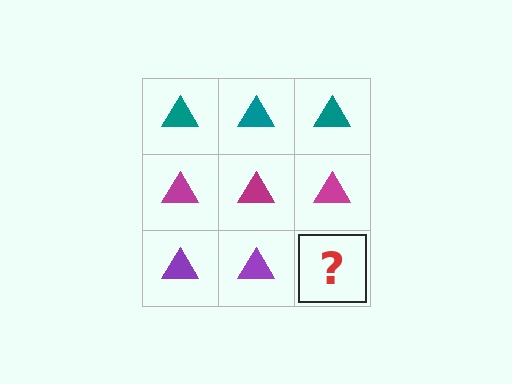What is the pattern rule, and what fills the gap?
The rule is that each row has a consistent color. The gap should be filled with a purple triangle.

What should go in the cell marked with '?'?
The missing cell should contain a purple triangle.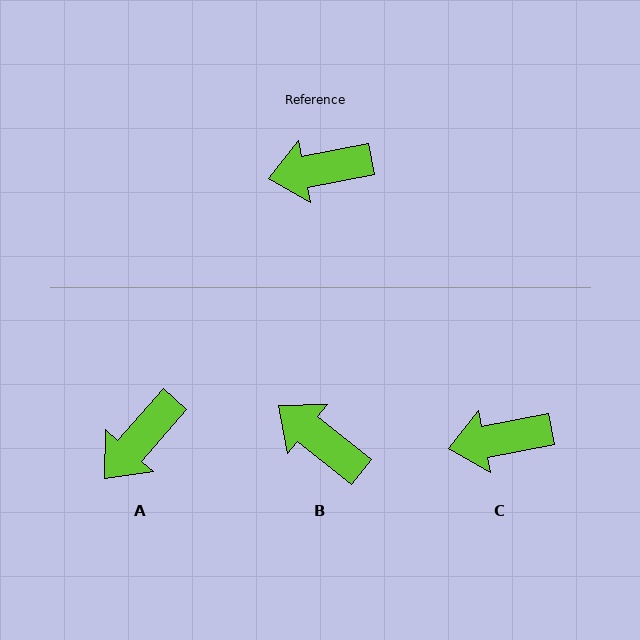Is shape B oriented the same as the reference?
No, it is off by about 49 degrees.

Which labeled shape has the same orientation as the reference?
C.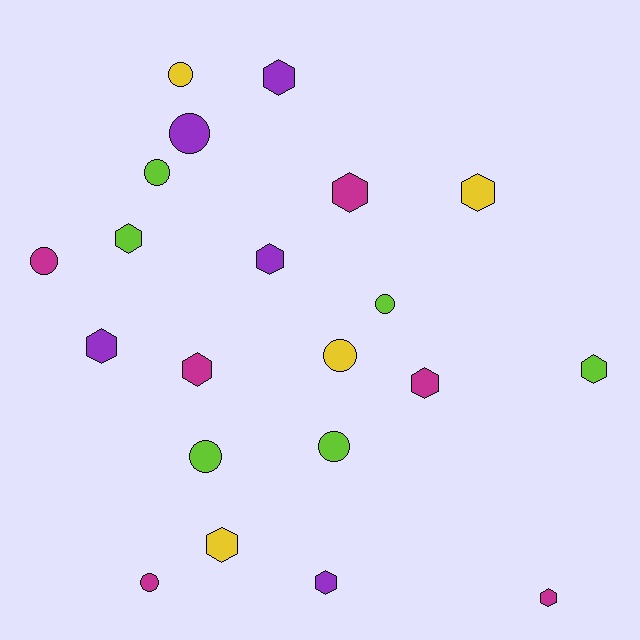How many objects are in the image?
There are 21 objects.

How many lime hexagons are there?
There are 2 lime hexagons.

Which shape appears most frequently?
Hexagon, with 12 objects.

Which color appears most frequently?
Lime, with 6 objects.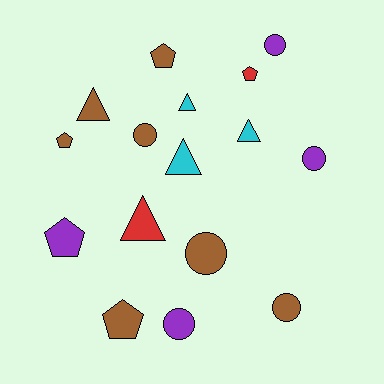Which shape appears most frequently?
Circle, with 6 objects.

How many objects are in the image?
There are 16 objects.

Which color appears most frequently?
Brown, with 7 objects.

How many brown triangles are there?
There is 1 brown triangle.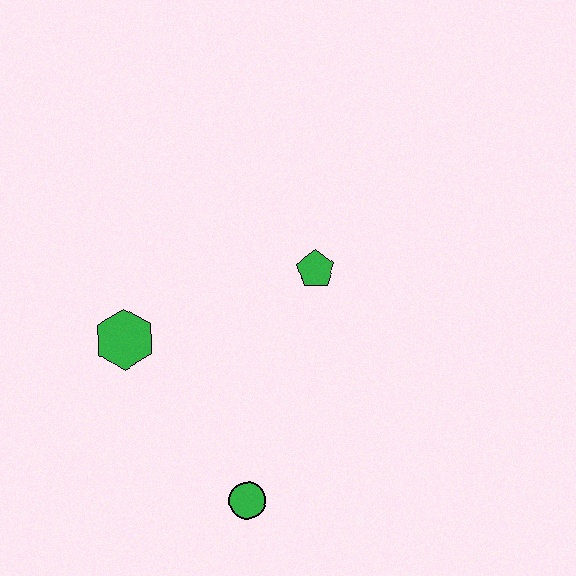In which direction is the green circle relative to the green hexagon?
The green circle is below the green hexagon.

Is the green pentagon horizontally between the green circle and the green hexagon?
No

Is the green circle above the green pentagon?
No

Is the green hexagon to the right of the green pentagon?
No